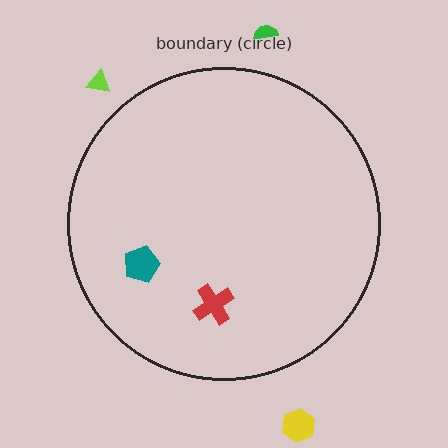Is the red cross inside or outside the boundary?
Inside.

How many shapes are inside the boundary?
2 inside, 3 outside.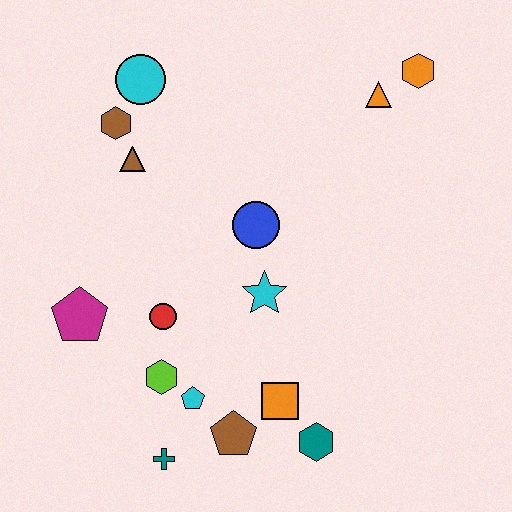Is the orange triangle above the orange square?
Yes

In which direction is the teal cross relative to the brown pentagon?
The teal cross is to the left of the brown pentagon.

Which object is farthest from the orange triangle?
The teal cross is farthest from the orange triangle.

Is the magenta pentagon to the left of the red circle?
Yes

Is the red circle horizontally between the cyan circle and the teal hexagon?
Yes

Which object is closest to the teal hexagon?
The orange square is closest to the teal hexagon.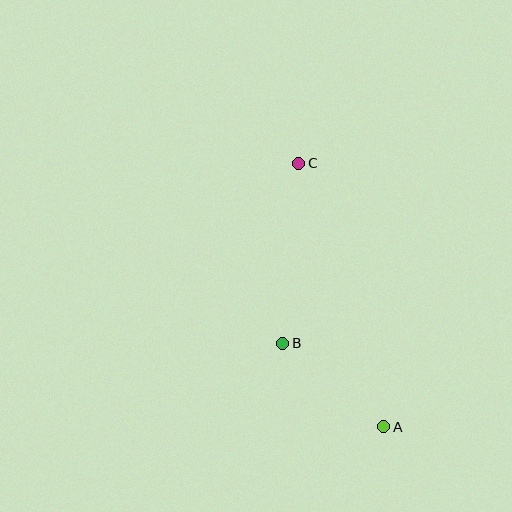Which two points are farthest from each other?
Points A and C are farthest from each other.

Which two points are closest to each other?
Points A and B are closest to each other.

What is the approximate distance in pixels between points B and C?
The distance between B and C is approximately 181 pixels.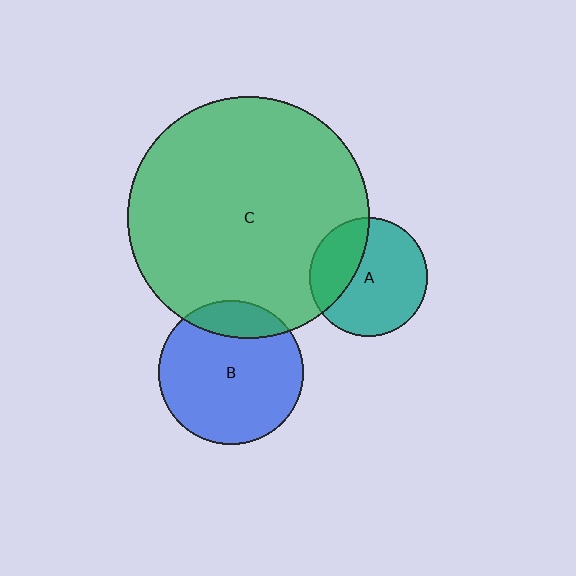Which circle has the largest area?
Circle C (green).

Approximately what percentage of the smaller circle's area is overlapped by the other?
Approximately 15%.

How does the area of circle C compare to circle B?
Approximately 2.8 times.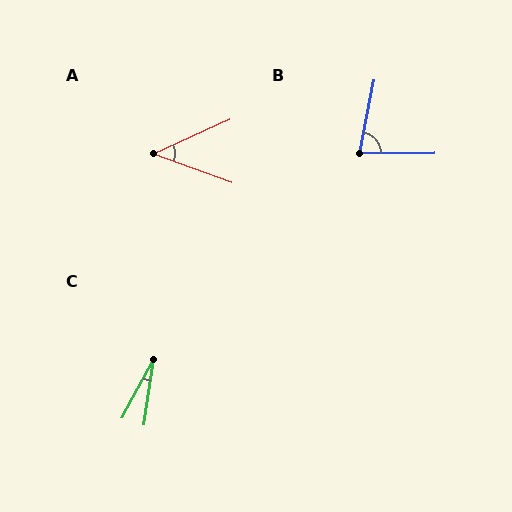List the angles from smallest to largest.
C (19°), A (44°), B (78°).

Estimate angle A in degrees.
Approximately 44 degrees.